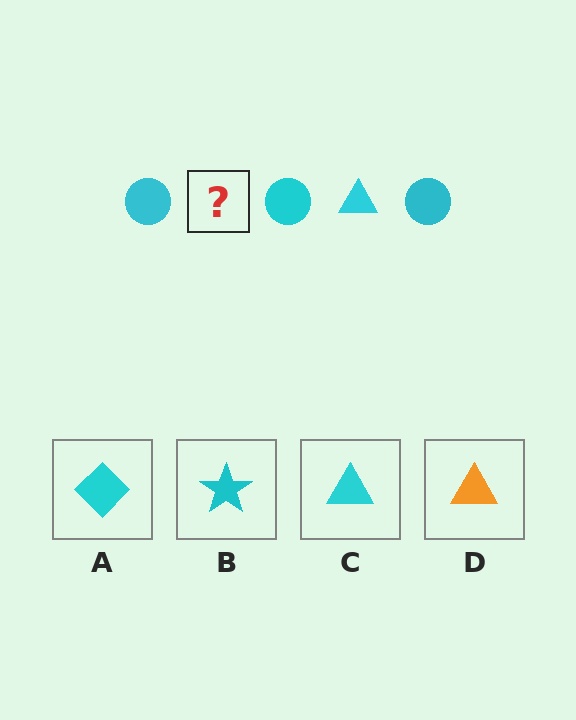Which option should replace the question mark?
Option C.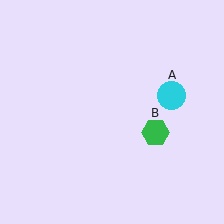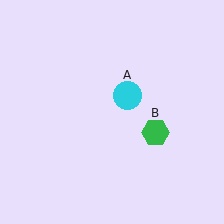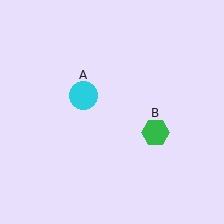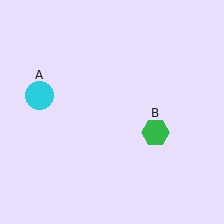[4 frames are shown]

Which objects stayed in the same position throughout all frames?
Green hexagon (object B) remained stationary.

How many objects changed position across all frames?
1 object changed position: cyan circle (object A).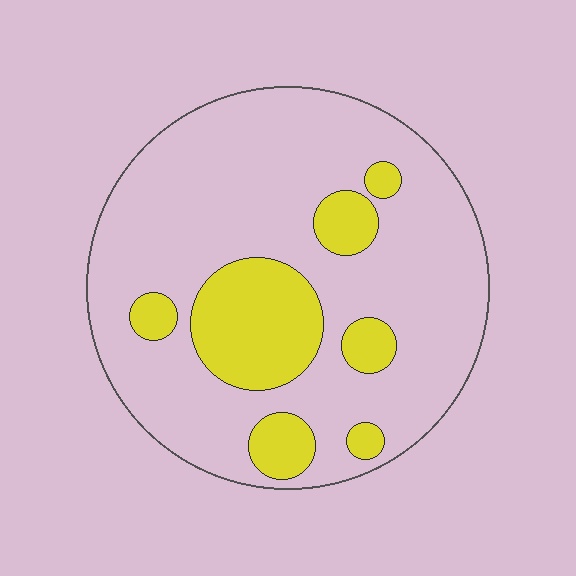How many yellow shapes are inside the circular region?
7.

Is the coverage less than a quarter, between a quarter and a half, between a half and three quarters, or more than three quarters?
Less than a quarter.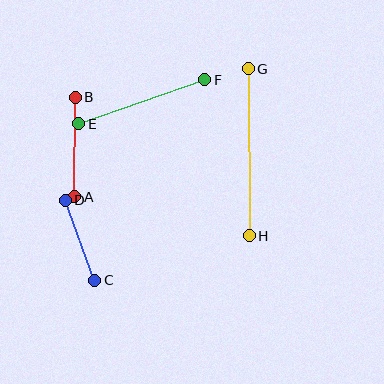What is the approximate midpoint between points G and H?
The midpoint is at approximately (249, 152) pixels.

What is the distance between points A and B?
The distance is approximately 100 pixels.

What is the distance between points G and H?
The distance is approximately 167 pixels.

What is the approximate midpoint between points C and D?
The midpoint is at approximately (80, 240) pixels.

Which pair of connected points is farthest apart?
Points G and H are farthest apart.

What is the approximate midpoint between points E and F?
The midpoint is at approximately (142, 102) pixels.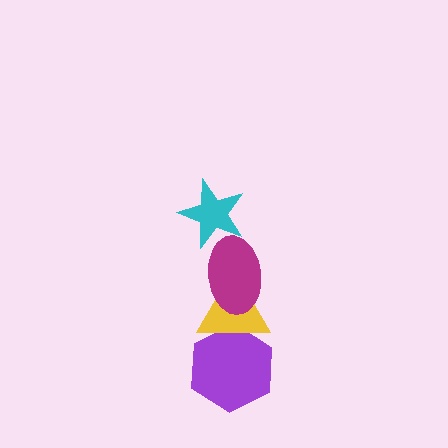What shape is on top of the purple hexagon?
The yellow triangle is on top of the purple hexagon.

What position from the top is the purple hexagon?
The purple hexagon is 4th from the top.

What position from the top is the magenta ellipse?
The magenta ellipse is 2nd from the top.